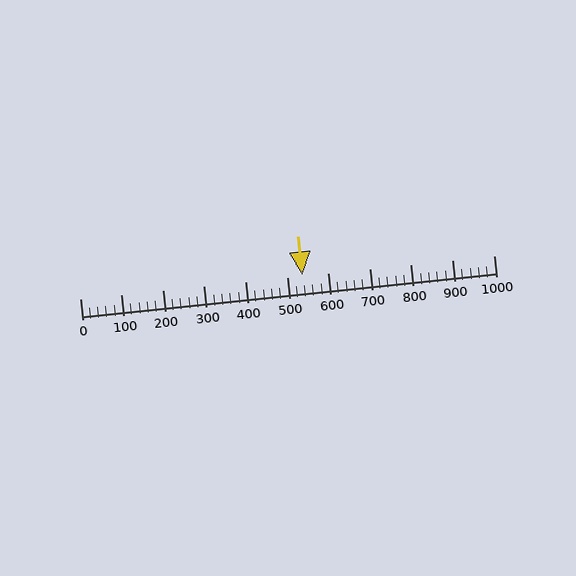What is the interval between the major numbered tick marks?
The major tick marks are spaced 100 units apart.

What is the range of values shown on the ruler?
The ruler shows values from 0 to 1000.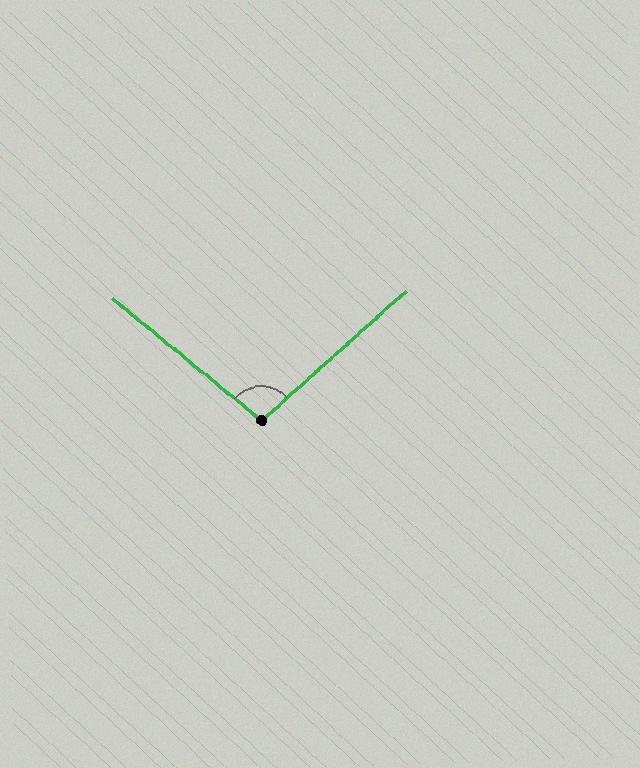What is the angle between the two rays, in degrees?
Approximately 99 degrees.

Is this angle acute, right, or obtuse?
It is obtuse.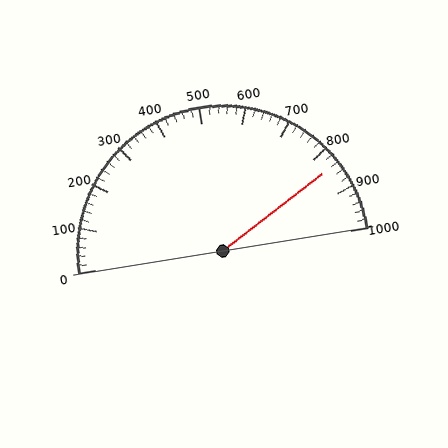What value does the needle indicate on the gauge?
The needle indicates approximately 840.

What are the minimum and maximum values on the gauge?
The gauge ranges from 0 to 1000.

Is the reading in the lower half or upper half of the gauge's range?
The reading is in the upper half of the range (0 to 1000).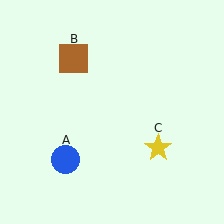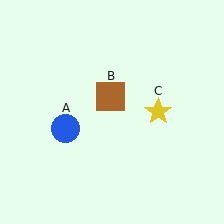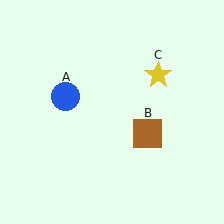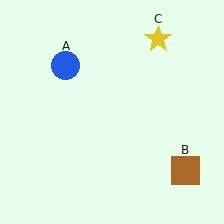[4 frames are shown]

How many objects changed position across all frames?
3 objects changed position: blue circle (object A), brown square (object B), yellow star (object C).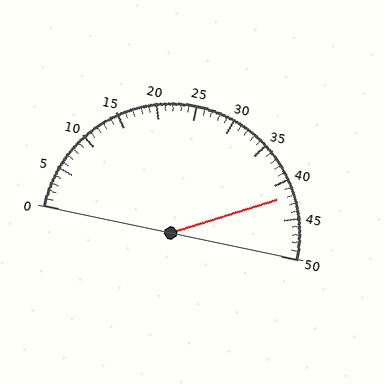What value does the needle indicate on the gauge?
The needle indicates approximately 42.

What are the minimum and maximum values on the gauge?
The gauge ranges from 0 to 50.